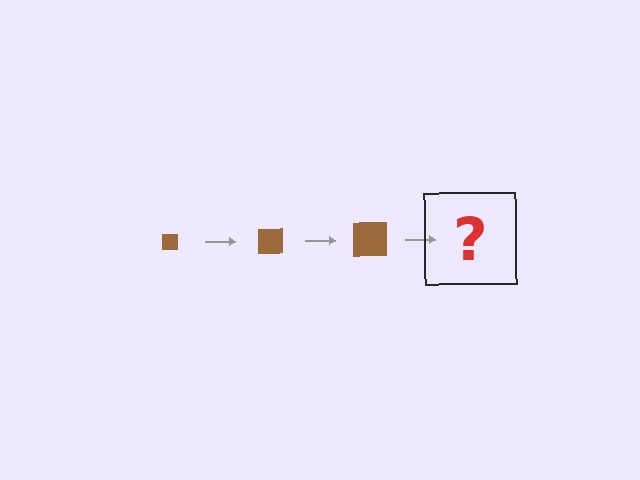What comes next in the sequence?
The next element should be a brown square, larger than the previous one.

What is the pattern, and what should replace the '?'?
The pattern is that the square gets progressively larger each step. The '?' should be a brown square, larger than the previous one.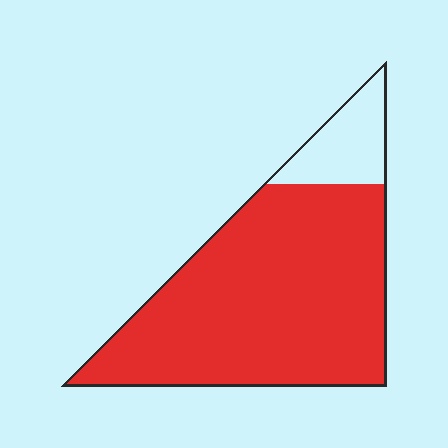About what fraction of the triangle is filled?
About seven eighths (7/8).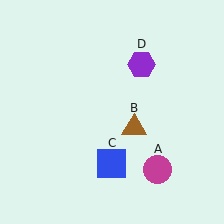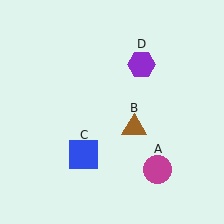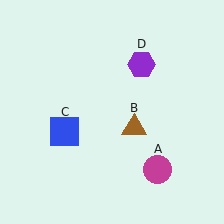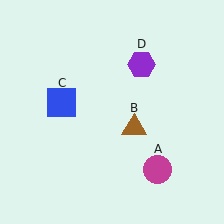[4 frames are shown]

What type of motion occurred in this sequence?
The blue square (object C) rotated clockwise around the center of the scene.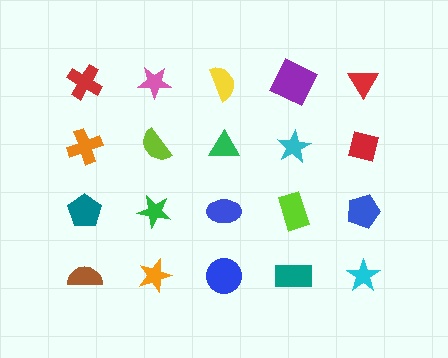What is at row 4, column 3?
A blue circle.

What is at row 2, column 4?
A cyan star.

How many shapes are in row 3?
5 shapes.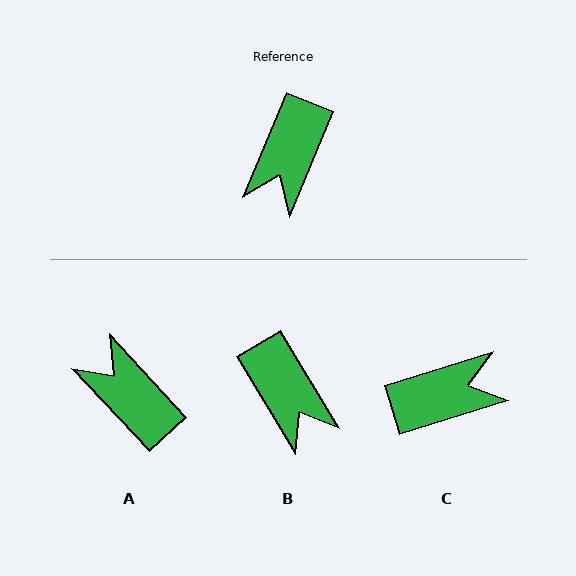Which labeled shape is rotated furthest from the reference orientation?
C, about 130 degrees away.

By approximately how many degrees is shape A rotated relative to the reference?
Approximately 115 degrees clockwise.